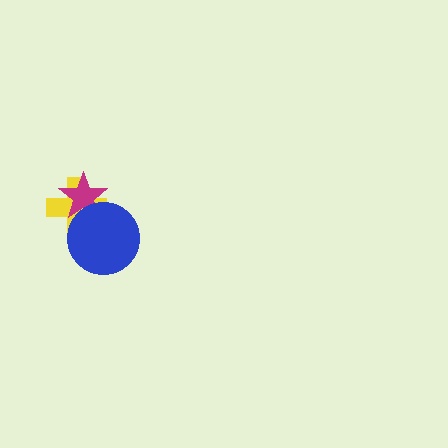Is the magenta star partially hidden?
Yes, it is partially covered by another shape.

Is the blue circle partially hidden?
No, no other shape covers it.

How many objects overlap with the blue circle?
2 objects overlap with the blue circle.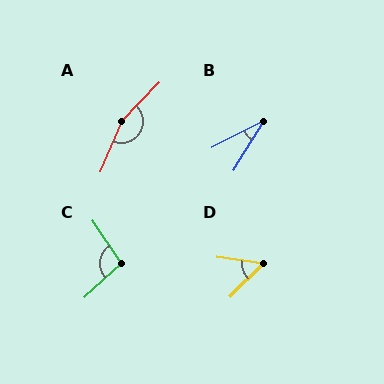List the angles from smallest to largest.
B (31°), D (53°), C (99°), A (159°).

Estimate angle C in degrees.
Approximately 99 degrees.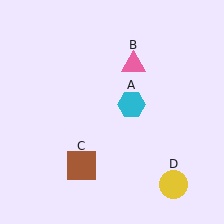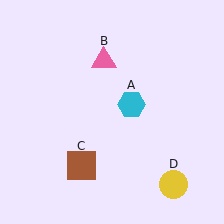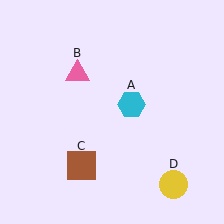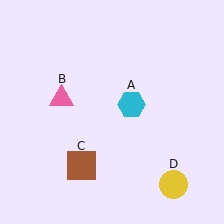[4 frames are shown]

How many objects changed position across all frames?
1 object changed position: pink triangle (object B).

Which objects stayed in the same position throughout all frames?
Cyan hexagon (object A) and brown square (object C) and yellow circle (object D) remained stationary.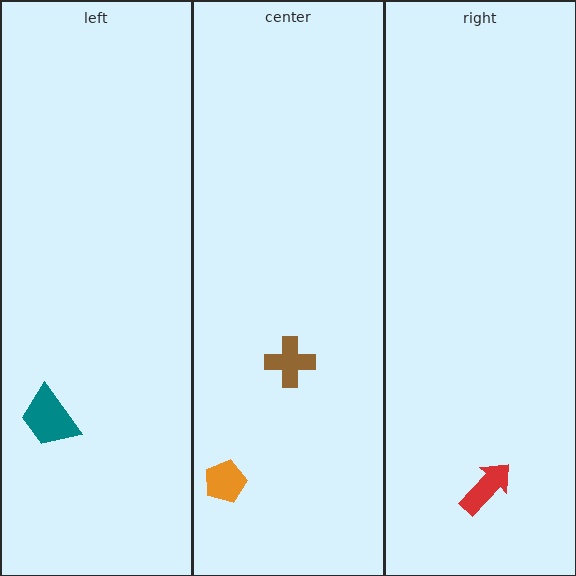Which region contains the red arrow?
The right region.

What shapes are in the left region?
The teal trapezoid.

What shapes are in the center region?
The orange pentagon, the brown cross.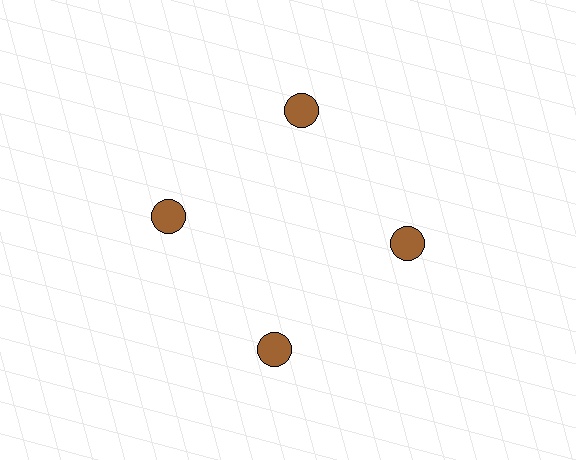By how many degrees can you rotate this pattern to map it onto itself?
The pattern maps onto itself every 90 degrees of rotation.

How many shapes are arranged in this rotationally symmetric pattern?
There are 4 shapes, arranged in 4 groups of 1.